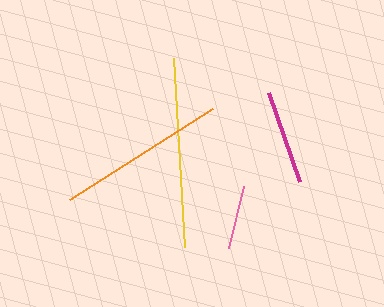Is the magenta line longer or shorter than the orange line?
The orange line is longer than the magenta line.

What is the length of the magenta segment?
The magenta segment is approximately 94 pixels long.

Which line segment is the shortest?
The pink line is the shortest at approximately 64 pixels.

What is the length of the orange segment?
The orange segment is approximately 170 pixels long.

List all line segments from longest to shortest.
From longest to shortest: yellow, orange, magenta, pink.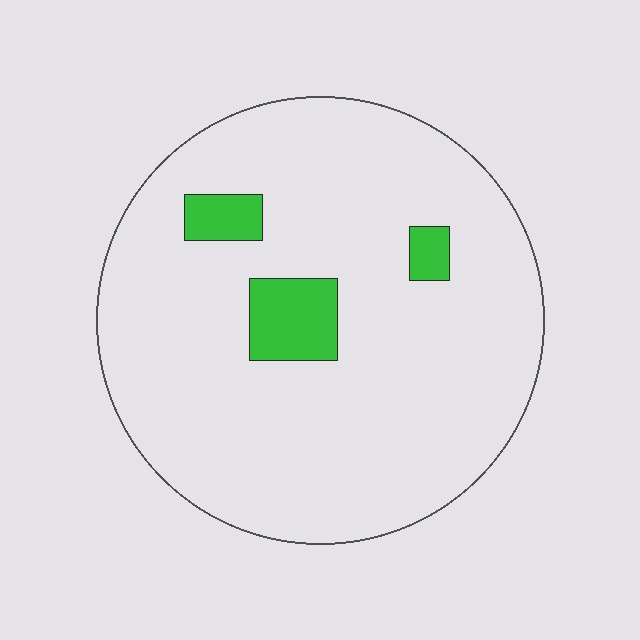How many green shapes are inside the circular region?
3.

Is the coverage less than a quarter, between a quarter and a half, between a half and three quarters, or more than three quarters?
Less than a quarter.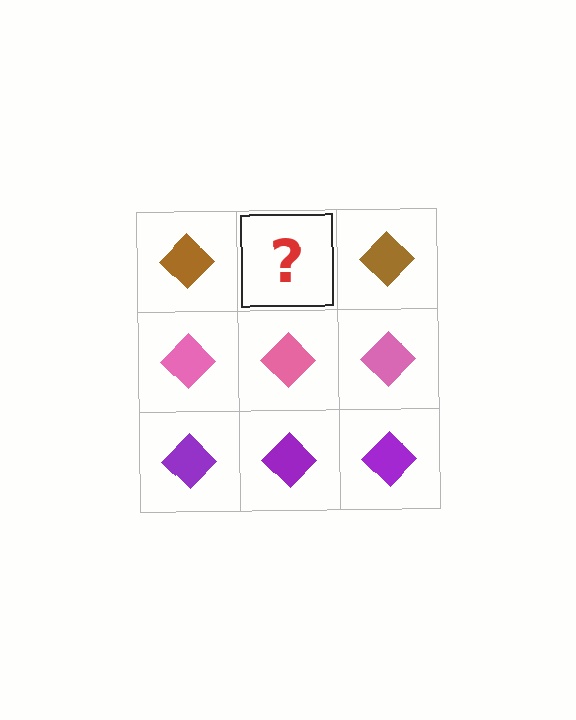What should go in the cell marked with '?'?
The missing cell should contain a brown diamond.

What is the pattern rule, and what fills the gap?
The rule is that each row has a consistent color. The gap should be filled with a brown diamond.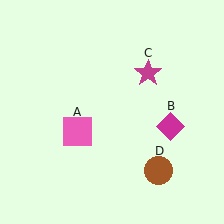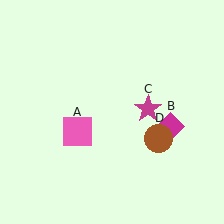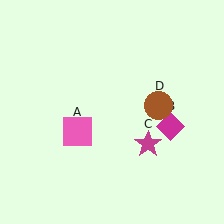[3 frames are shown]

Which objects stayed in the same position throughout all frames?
Pink square (object A) and magenta diamond (object B) remained stationary.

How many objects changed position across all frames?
2 objects changed position: magenta star (object C), brown circle (object D).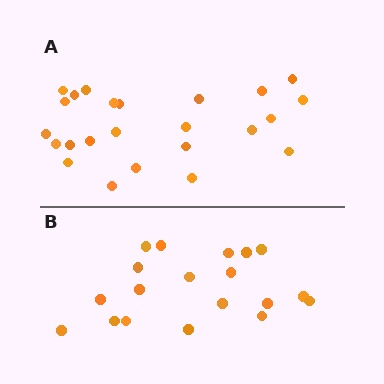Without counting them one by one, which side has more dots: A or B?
Region A (the top region) has more dots.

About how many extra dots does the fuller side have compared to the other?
Region A has about 5 more dots than region B.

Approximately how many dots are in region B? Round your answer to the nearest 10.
About 20 dots. (The exact count is 19, which rounds to 20.)